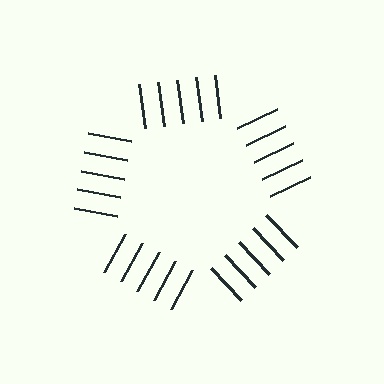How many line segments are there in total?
25 — 5 along each of the 5 edges.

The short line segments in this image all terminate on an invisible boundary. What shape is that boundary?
An illusory pentagon — the line segments terminate on its edges but no continuous stroke is drawn.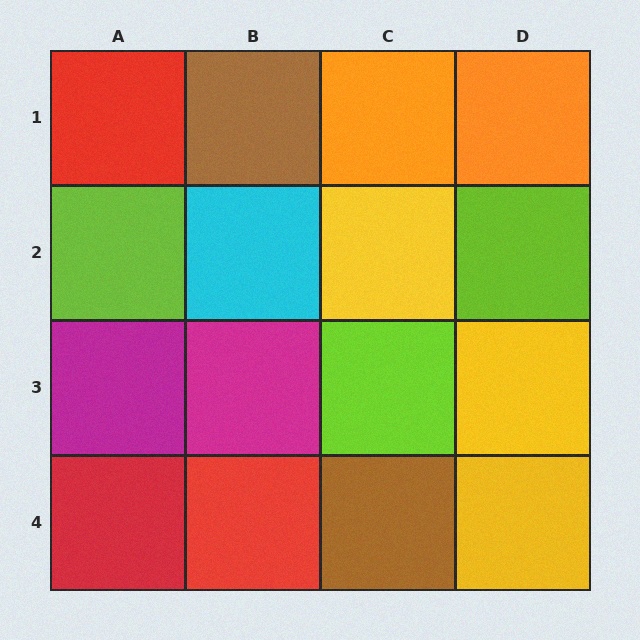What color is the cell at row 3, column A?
Magenta.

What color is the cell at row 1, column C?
Orange.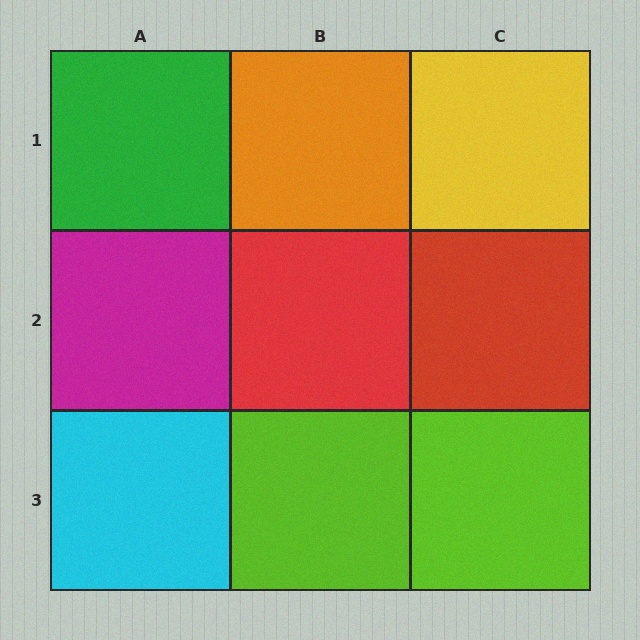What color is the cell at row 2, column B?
Red.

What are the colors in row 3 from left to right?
Cyan, lime, lime.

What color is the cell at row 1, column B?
Orange.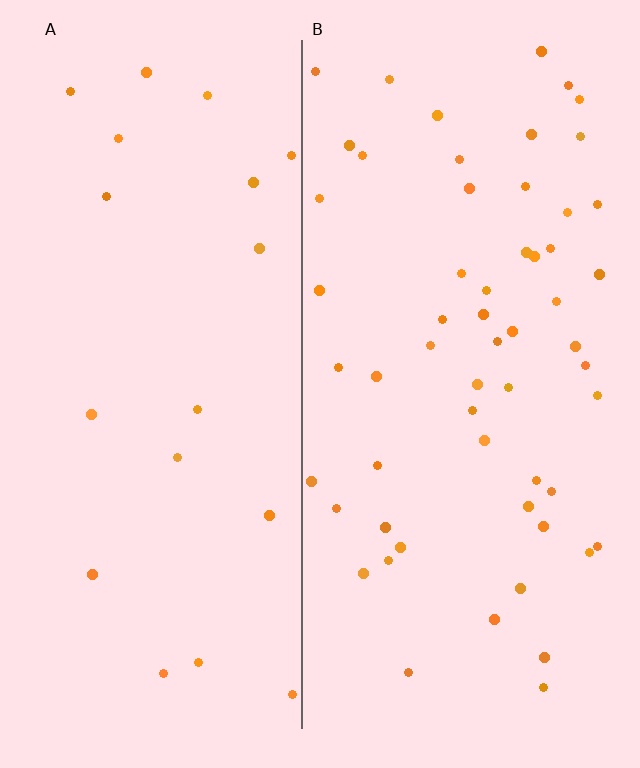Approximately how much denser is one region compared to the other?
Approximately 3.1× — region B over region A.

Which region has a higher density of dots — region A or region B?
B (the right).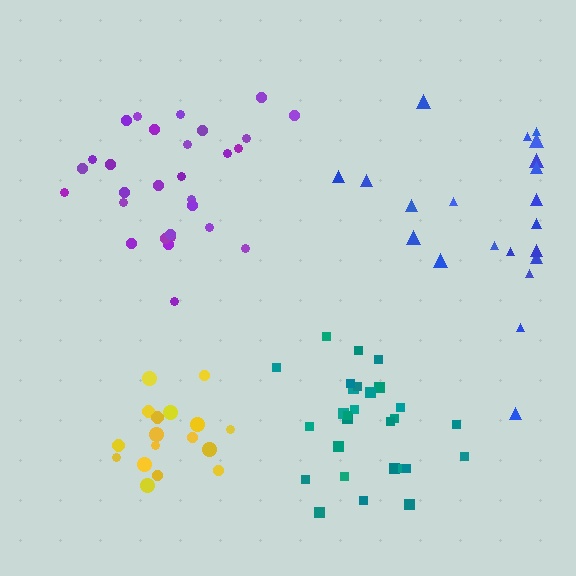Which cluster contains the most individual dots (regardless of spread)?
Purple (29).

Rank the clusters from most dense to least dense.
yellow, teal, purple, blue.